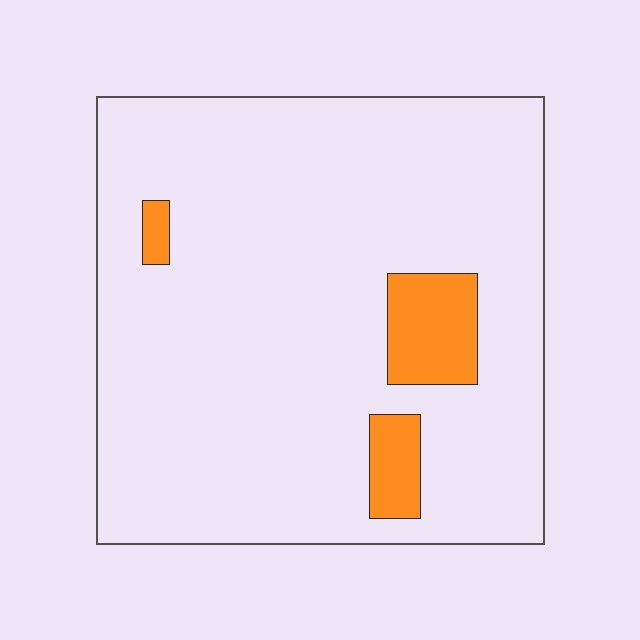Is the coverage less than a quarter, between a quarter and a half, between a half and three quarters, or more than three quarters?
Less than a quarter.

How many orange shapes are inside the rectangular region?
3.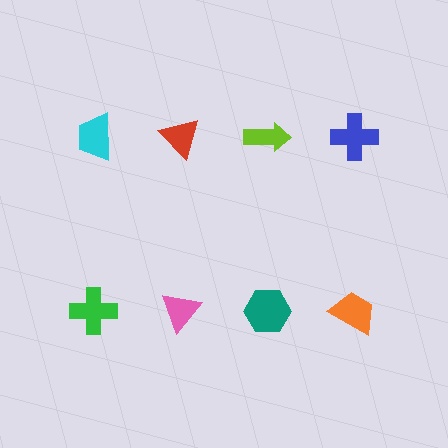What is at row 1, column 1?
A cyan trapezoid.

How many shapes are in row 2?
4 shapes.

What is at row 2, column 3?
A teal hexagon.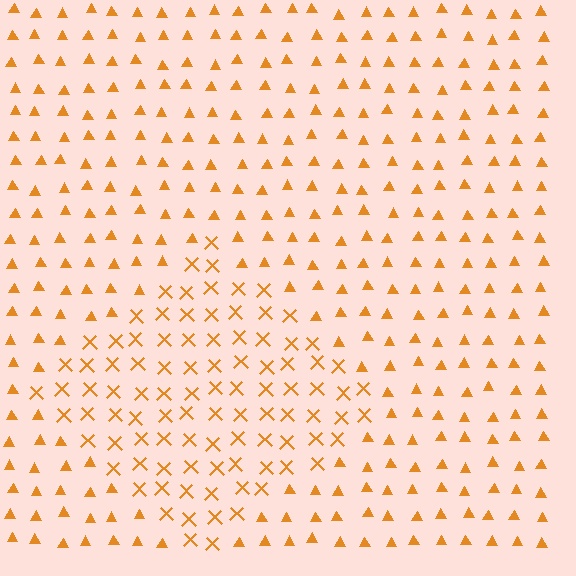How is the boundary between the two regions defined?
The boundary is defined by a change in element shape: X marks inside vs. triangles outside. All elements share the same color and spacing.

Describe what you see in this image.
The image is filled with small orange elements arranged in a uniform grid. A diamond-shaped region contains X marks, while the surrounding area contains triangles. The boundary is defined purely by the change in element shape.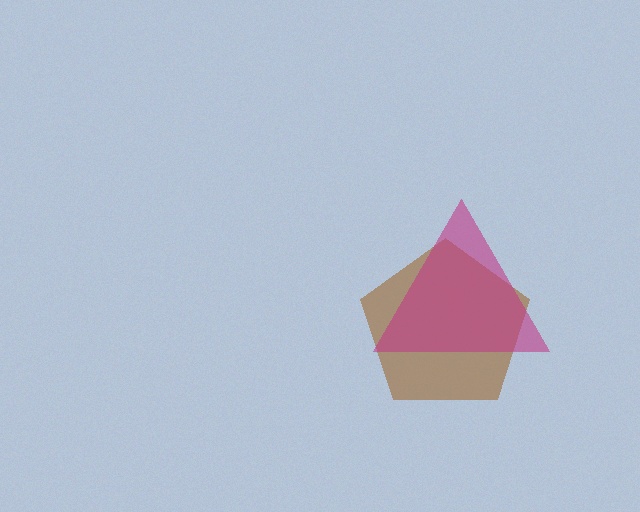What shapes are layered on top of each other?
The layered shapes are: a brown pentagon, a magenta triangle.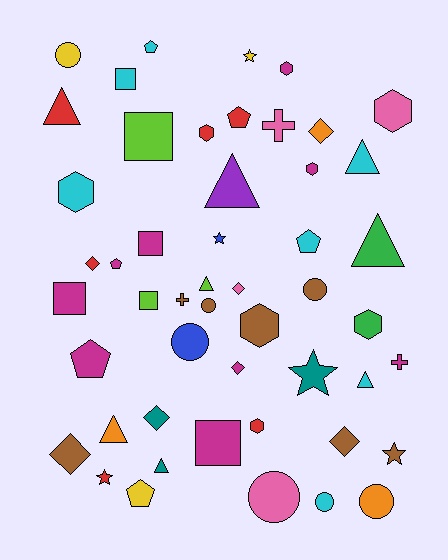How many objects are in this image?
There are 50 objects.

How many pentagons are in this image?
There are 6 pentagons.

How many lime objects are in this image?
There are 3 lime objects.